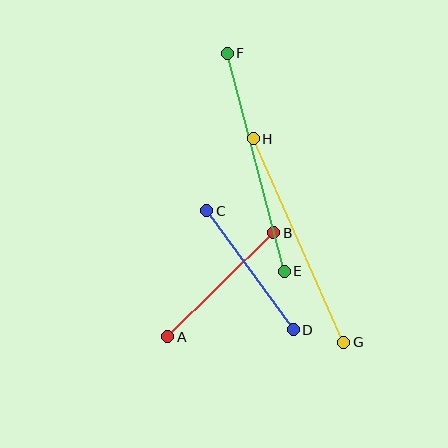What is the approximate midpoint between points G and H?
The midpoint is at approximately (298, 241) pixels.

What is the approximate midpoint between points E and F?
The midpoint is at approximately (256, 162) pixels.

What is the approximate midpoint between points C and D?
The midpoint is at approximately (250, 270) pixels.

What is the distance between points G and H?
The distance is approximately 223 pixels.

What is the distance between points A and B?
The distance is approximately 149 pixels.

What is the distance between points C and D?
The distance is approximately 147 pixels.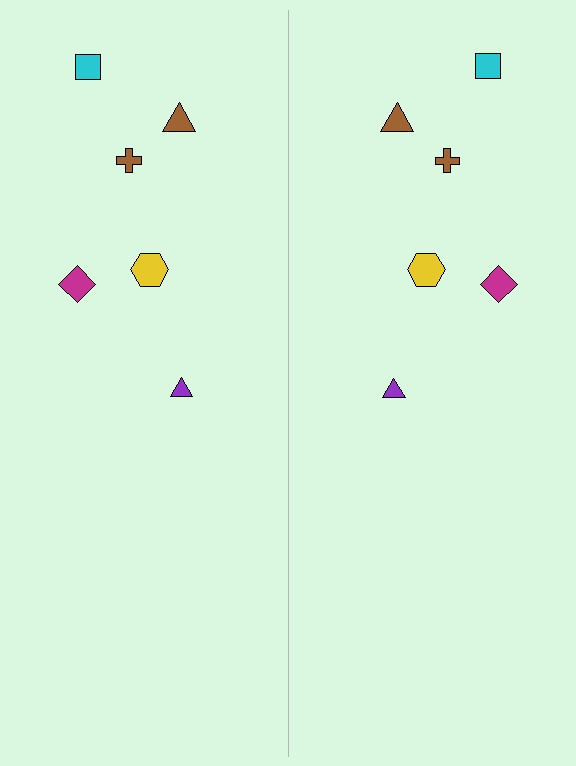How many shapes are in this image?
There are 12 shapes in this image.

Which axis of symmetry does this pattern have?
The pattern has a vertical axis of symmetry running through the center of the image.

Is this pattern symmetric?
Yes, this pattern has bilateral (reflection) symmetry.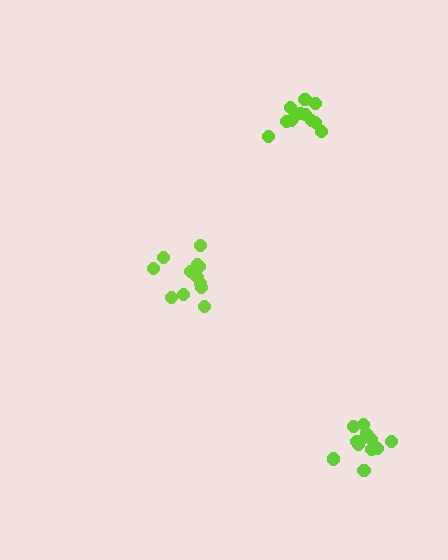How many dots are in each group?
Group 1: 13 dots, Group 2: 12 dots, Group 3: 12 dots (37 total).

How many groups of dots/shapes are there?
There are 3 groups.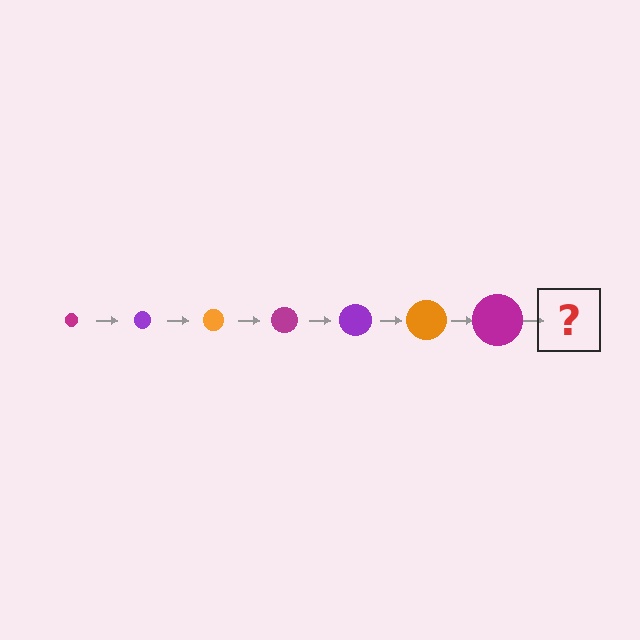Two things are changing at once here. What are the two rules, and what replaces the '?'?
The two rules are that the circle grows larger each step and the color cycles through magenta, purple, and orange. The '?' should be a purple circle, larger than the previous one.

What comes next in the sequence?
The next element should be a purple circle, larger than the previous one.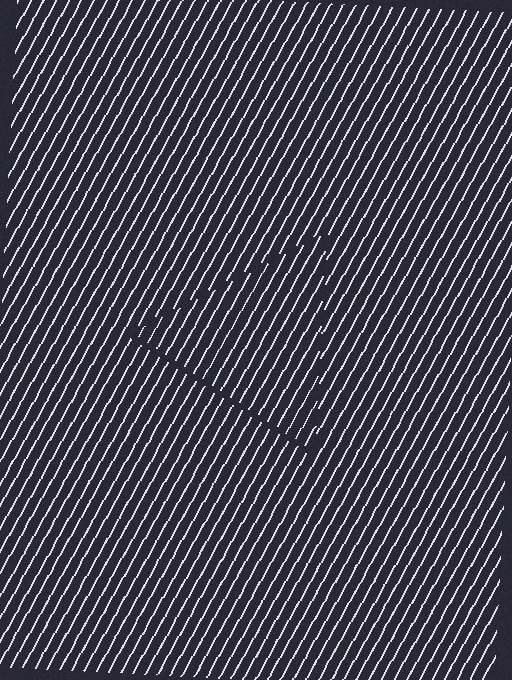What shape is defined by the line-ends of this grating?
An illusory triangle. The interior of the shape contains the same grating, shifted by half a period — the contour is defined by the phase discontinuity where line-ends from the inner and outer gratings abut.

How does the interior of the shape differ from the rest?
The interior of the shape contains the same grating, shifted by half a period — the contour is defined by the phase discontinuity where line-ends from the inner and outer gratings abut.